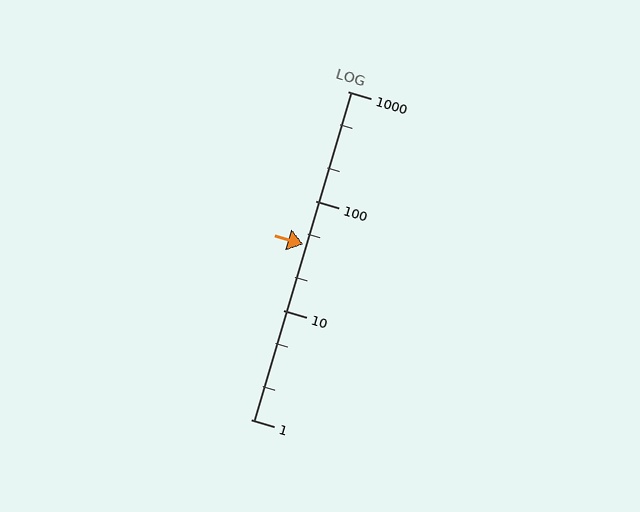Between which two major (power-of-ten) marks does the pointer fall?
The pointer is between 10 and 100.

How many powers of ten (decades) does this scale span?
The scale spans 3 decades, from 1 to 1000.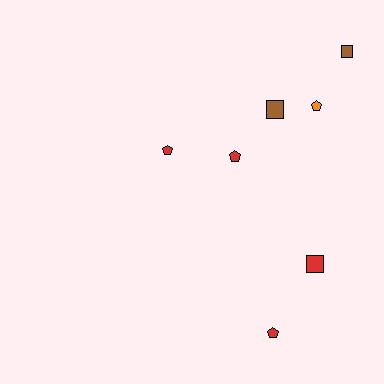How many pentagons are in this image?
There are 4 pentagons.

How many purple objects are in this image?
There are no purple objects.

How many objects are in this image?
There are 7 objects.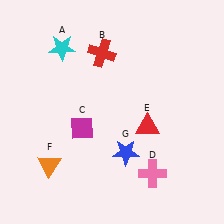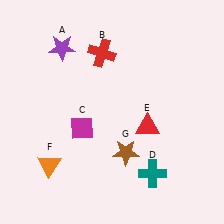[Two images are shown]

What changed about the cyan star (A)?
In Image 1, A is cyan. In Image 2, it changed to purple.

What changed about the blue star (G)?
In Image 1, G is blue. In Image 2, it changed to brown.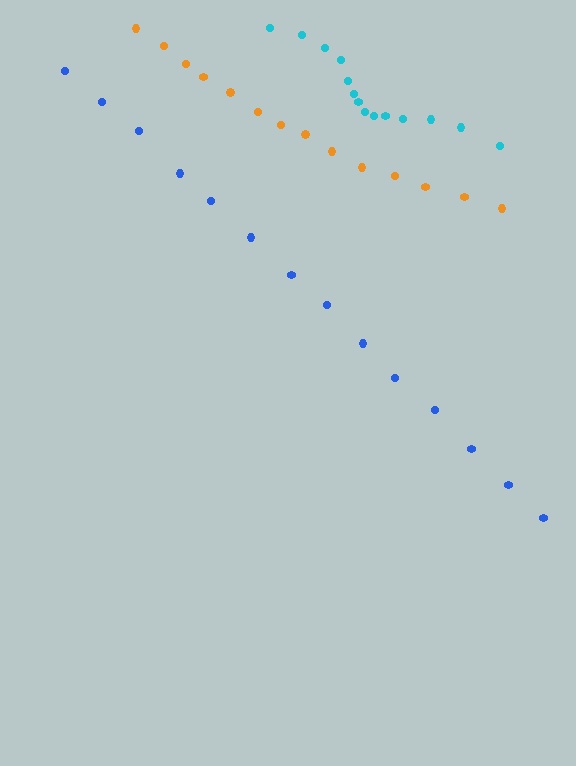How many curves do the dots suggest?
There are 3 distinct paths.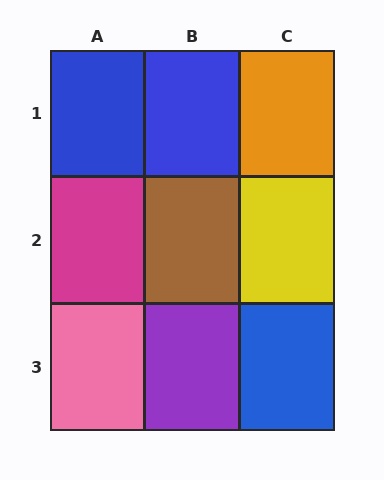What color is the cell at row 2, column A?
Magenta.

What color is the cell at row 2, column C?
Yellow.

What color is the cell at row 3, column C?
Blue.